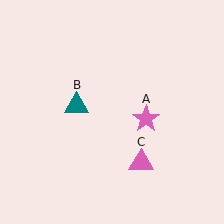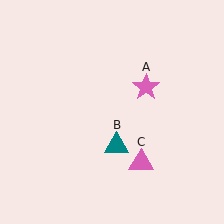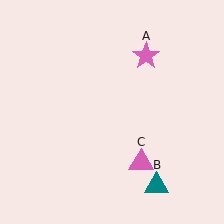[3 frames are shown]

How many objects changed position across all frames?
2 objects changed position: pink star (object A), teal triangle (object B).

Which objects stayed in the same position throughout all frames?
Pink triangle (object C) remained stationary.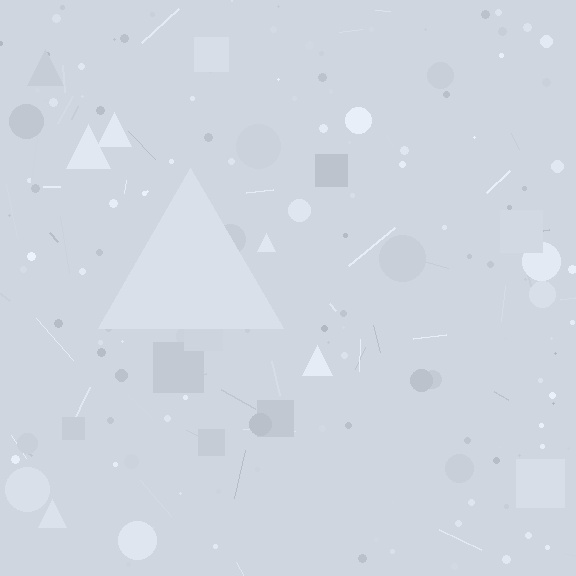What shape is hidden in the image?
A triangle is hidden in the image.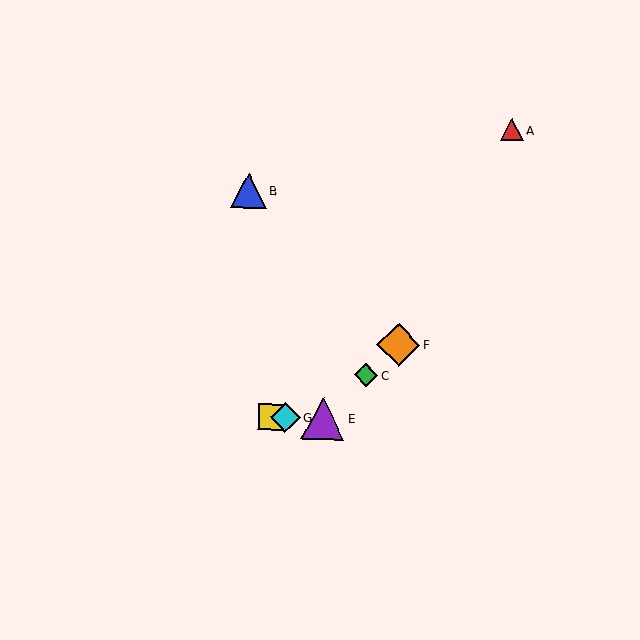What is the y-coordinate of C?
Object C is at y≈375.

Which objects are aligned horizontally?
Objects D, E, G are aligned horizontally.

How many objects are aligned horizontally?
3 objects (D, E, G) are aligned horizontally.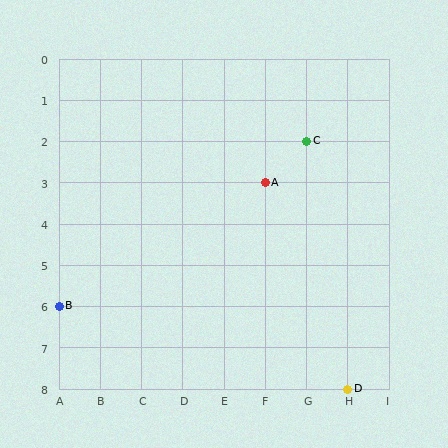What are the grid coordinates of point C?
Point C is at grid coordinates (G, 2).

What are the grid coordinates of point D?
Point D is at grid coordinates (H, 8).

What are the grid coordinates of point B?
Point B is at grid coordinates (A, 6).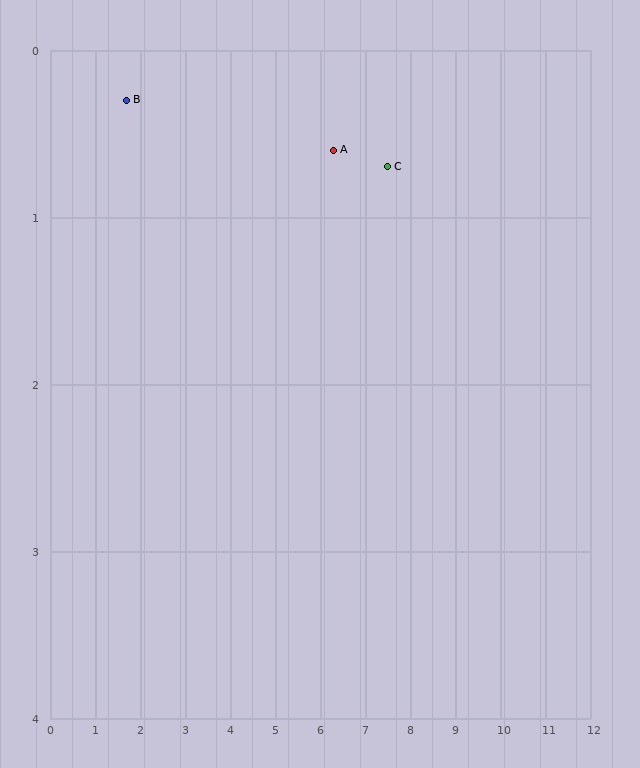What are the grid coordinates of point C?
Point C is at approximately (7.5, 0.7).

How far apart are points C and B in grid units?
Points C and B are about 5.8 grid units apart.